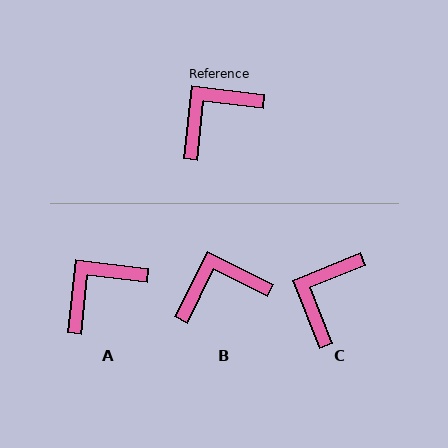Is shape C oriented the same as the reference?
No, it is off by about 29 degrees.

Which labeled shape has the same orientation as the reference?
A.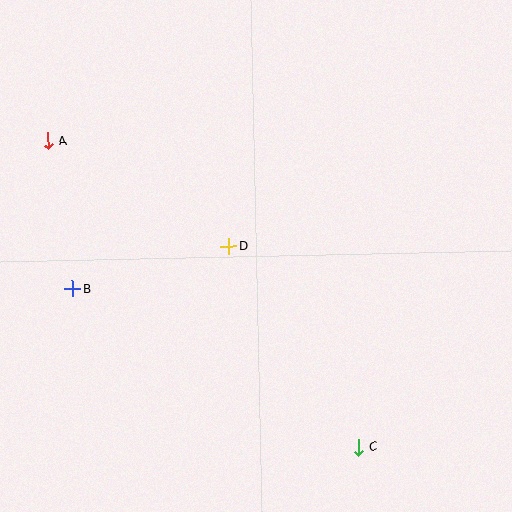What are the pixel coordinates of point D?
Point D is at (228, 246).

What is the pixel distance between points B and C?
The distance between B and C is 327 pixels.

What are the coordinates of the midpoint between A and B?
The midpoint between A and B is at (60, 215).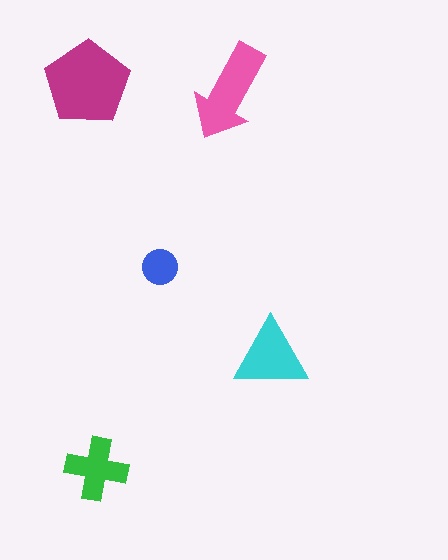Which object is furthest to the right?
The cyan triangle is rightmost.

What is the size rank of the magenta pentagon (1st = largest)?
1st.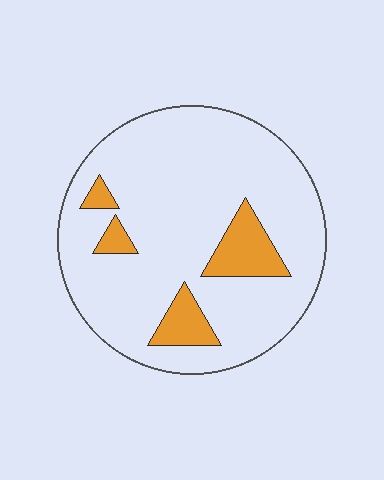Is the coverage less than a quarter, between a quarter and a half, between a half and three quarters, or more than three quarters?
Less than a quarter.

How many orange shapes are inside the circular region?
4.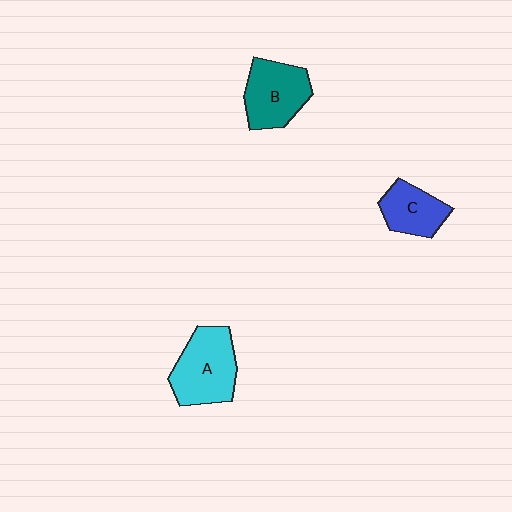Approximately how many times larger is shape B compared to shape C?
Approximately 1.3 times.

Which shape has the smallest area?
Shape C (blue).